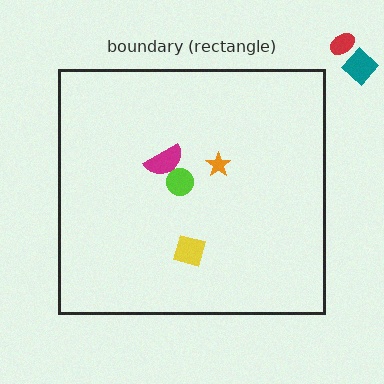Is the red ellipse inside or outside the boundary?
Outside.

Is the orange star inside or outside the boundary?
Inside.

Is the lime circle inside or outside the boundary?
Inside.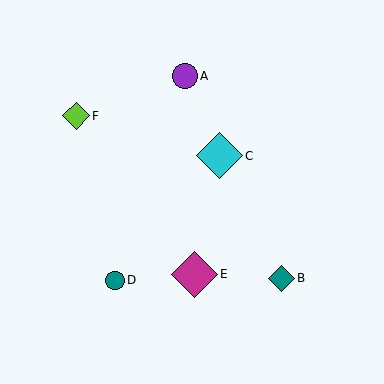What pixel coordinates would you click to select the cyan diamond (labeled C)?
Click at (219, 156) to select the cyan diamond C.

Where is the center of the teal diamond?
The center of the teal diamond is at (281, 278).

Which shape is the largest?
The cyan diamond (labeled C) is the largest.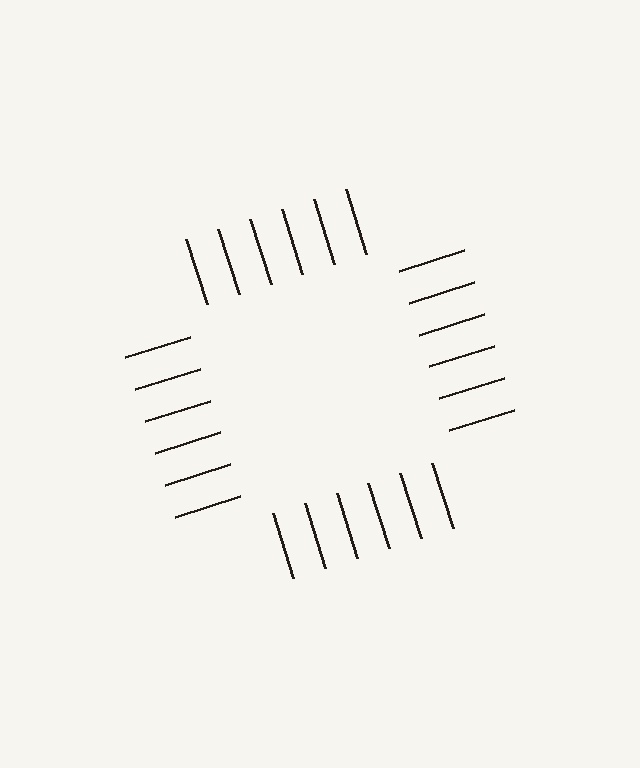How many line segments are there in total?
24 — 6 along each of the 4 edges.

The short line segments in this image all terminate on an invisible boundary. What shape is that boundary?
An illusory square — the line segments terminate on its edges but no continuous stroke is drawn.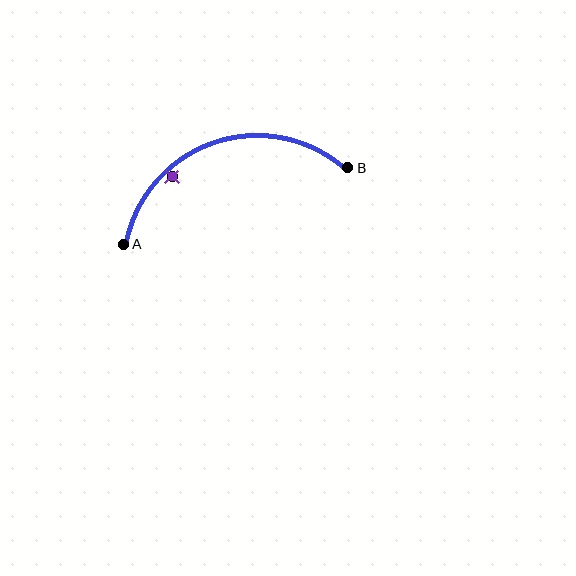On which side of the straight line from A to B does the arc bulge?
The arc bulges above the straight line connecting A and B.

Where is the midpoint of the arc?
The arc midpoint is the point on the curve farthest from the straight line joining A and B. It sits above that line.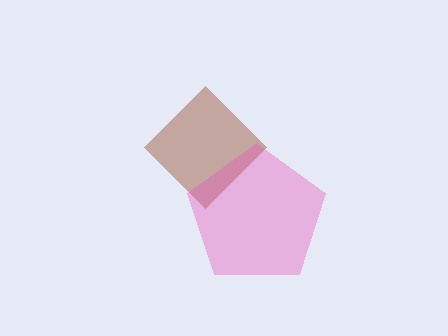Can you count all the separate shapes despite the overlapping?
Yes, there are 2 separate shapes.